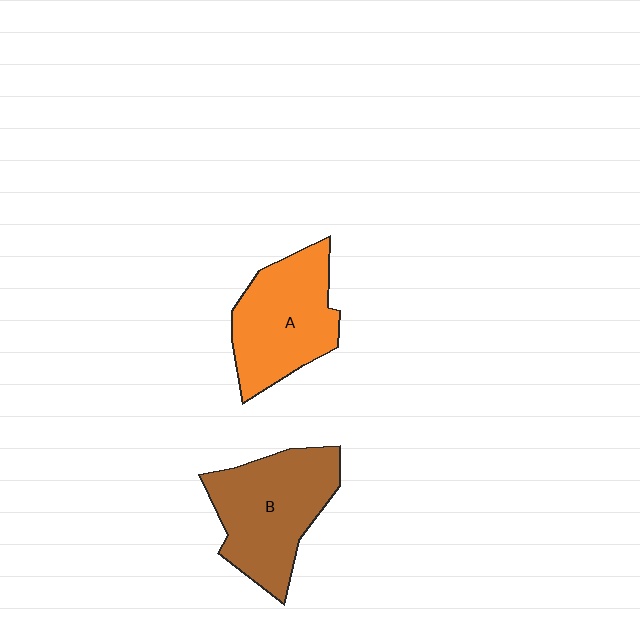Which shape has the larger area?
Shape B (brown).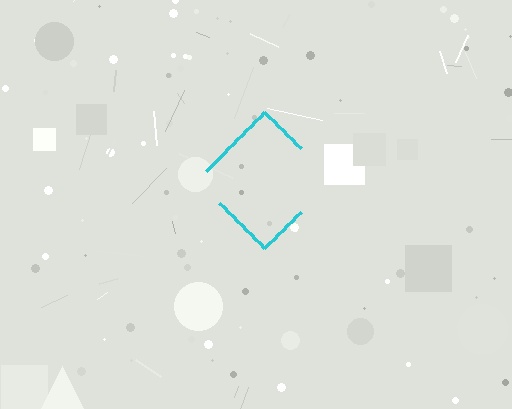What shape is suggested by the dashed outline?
The dashed outline suggests a diamond.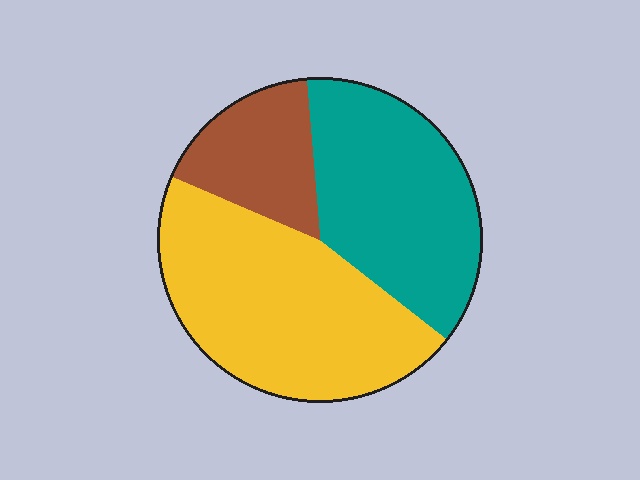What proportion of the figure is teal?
Teal takes up between a third and a half of the figure.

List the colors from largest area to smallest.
From largest to smallest: yellow, teal, brown.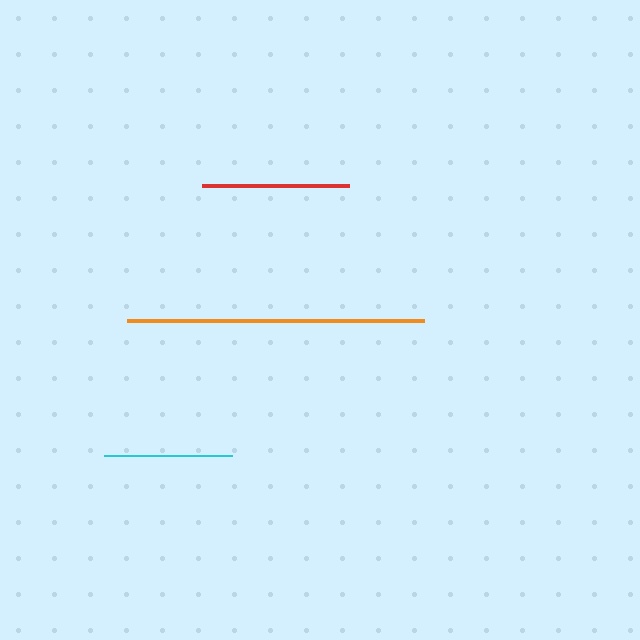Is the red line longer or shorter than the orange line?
The orange line is longer than the red line.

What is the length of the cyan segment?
The cyan segment is approximately 129 pixels long.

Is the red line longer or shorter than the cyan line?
The red line is longer than the cyan line.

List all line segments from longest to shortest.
From longest to shortest: orange, red, cyan.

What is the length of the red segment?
The red segment is approximately 147 pixels long.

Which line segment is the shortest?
The cyan line is the shortest at approximately 129 pixels.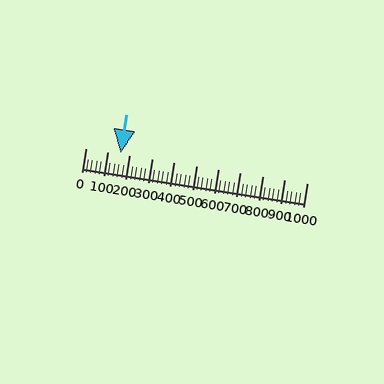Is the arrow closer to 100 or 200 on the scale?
The arrow is closer to 200.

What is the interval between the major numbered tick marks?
The major tick marks are spaced 100 units apart.